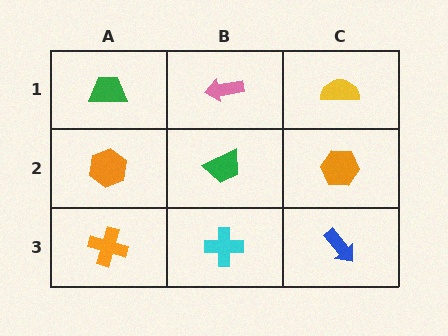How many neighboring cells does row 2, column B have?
4.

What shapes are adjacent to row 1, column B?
A green trapezoid (row 2, column B), a green trapezoid (row 1, column A), a yellow semicircle (row 1, column C).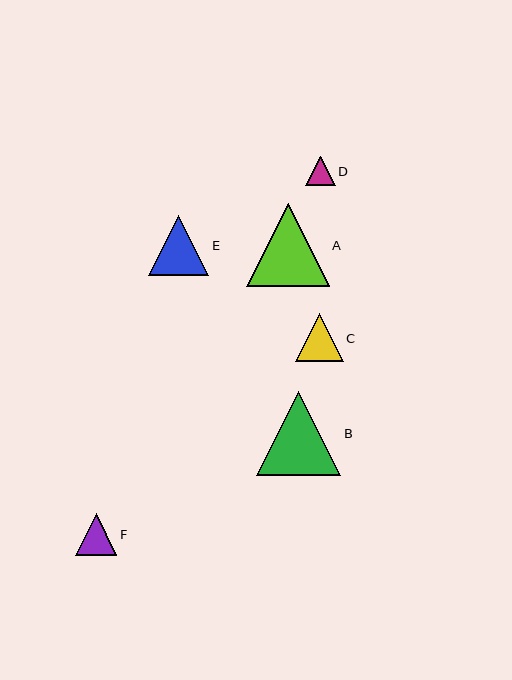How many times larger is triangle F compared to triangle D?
Triangle F is approximately 1.4 times the size of triangle D.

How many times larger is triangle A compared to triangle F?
Triangle A is approximately 2.0 times the size of triangle F.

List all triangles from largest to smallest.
From largest to smallest: B, A, E, C, F, D.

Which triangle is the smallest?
Triangle D is the smallest with a size of approximately 29 pixels.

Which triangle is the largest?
Triangle B is the largest with a size of approximately 84 pixels.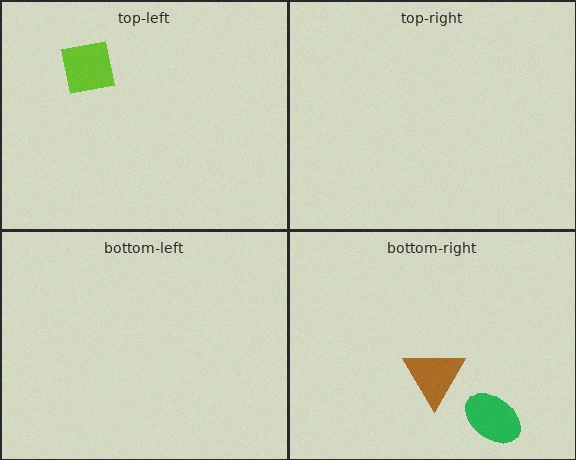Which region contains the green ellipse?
The bottom-right region.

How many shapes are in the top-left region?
1.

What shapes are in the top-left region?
The lime square.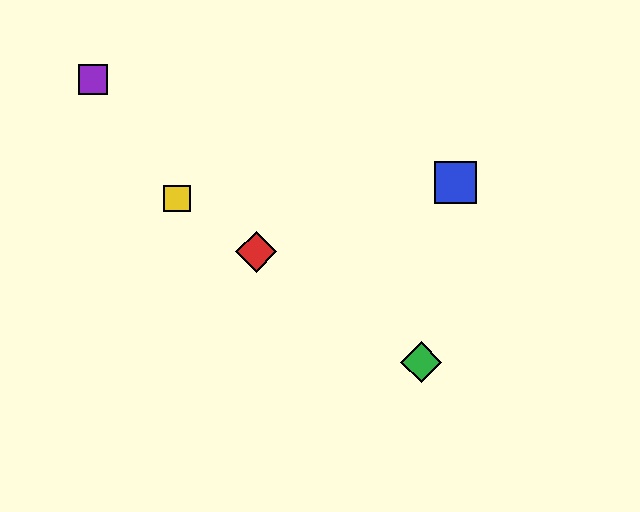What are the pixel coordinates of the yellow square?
The yellow square is at (177, 198).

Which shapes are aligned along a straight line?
The red diamond, the green diamond, the yellow square are aligned along a straight line.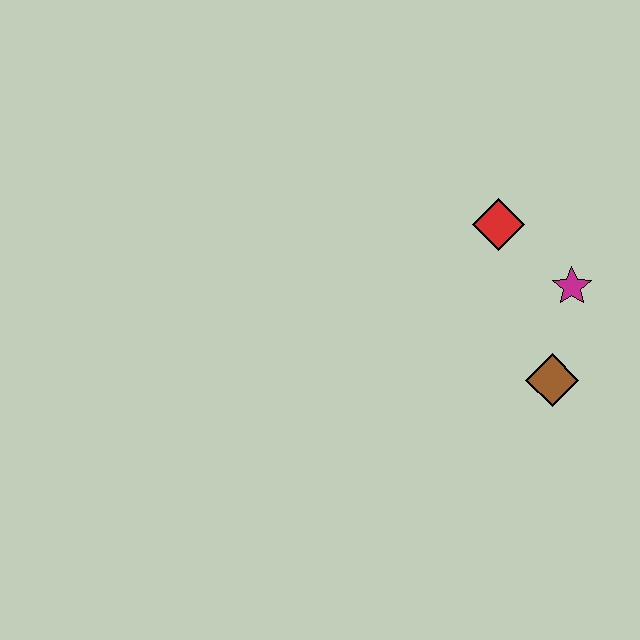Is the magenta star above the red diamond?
No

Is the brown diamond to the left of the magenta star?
Yes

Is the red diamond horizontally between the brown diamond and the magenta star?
No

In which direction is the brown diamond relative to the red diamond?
The brown diamond is below the red diamond.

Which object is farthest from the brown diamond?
The red diamond is farthest from the brown diamond.